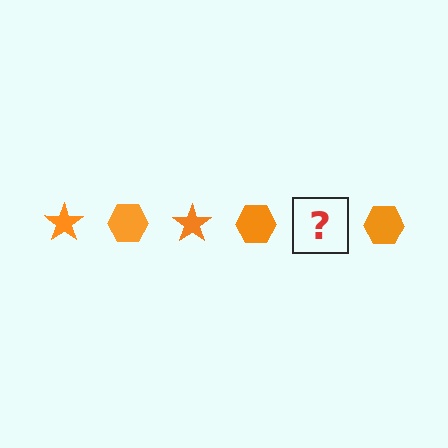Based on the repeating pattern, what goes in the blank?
The blank should be an orange star.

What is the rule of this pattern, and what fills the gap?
The rule is that the pattern cycles through star, hexagon shapes in orange. The gap should be filled with an orange star.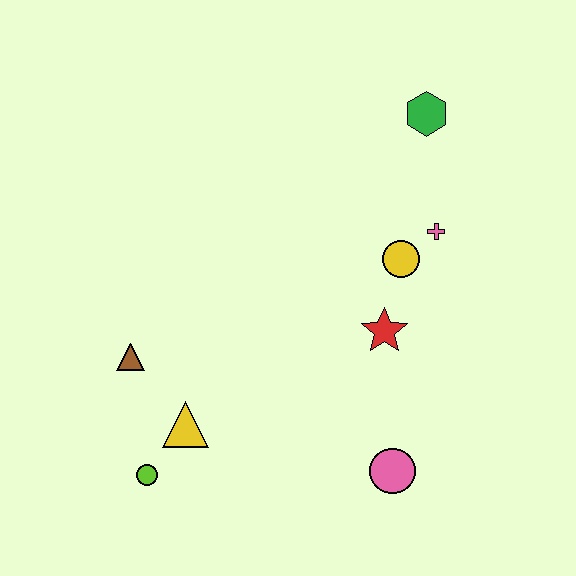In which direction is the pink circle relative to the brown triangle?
The pink circle is to the right of the brown triangle.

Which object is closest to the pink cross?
The yellow circle is closest to the pink cross.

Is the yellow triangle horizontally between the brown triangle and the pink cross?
Yes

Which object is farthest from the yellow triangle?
The green hexagon is farthest from the yellow triangle.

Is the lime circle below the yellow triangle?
Yes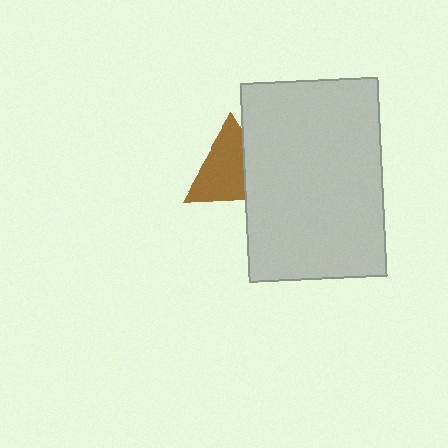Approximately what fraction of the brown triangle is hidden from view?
Roughly 33% of the brown triangle is hidden behind the light gray rectangle.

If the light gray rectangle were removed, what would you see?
You would see the complete brown triangle.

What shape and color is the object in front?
The object in front is a light gray rectangle.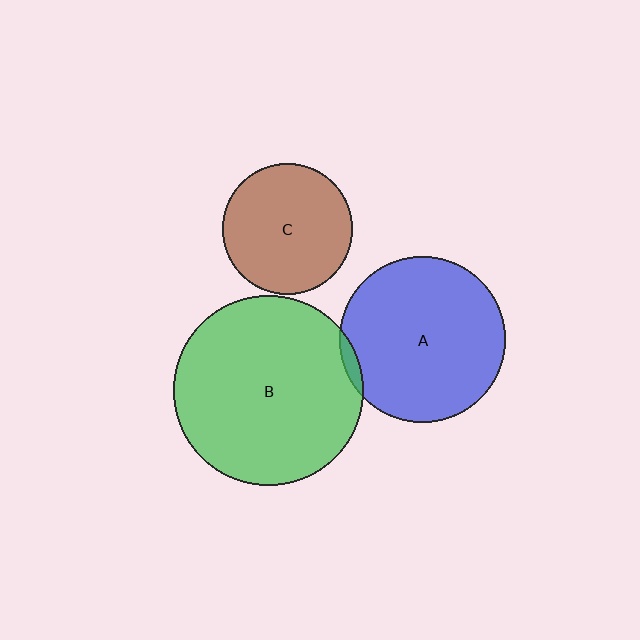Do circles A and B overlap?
Yes.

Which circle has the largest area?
Circle B (green).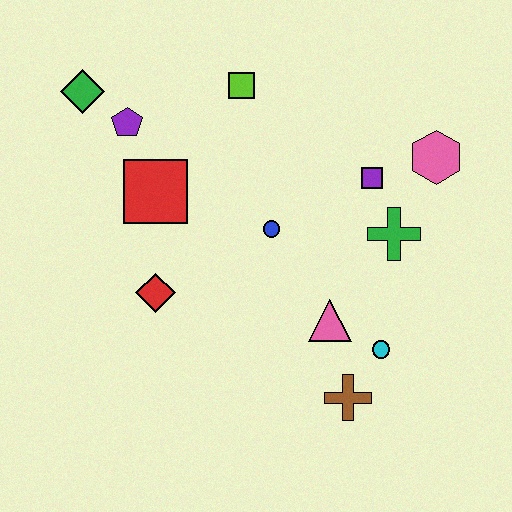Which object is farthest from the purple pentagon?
The brown cross is farthest from the purple pentagon.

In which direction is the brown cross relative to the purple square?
The brown cross is below the purple square.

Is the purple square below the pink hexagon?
Yes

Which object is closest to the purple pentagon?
The green diamond is closest to the purple pentagon.